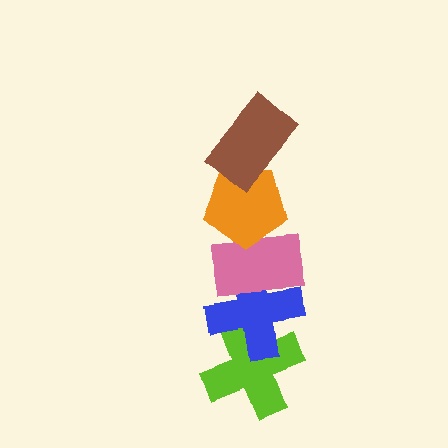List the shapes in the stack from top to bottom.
From top to bottom: the brown rectangle, the orange pentagon, the pink rectangle, the blue cross, the lime cross.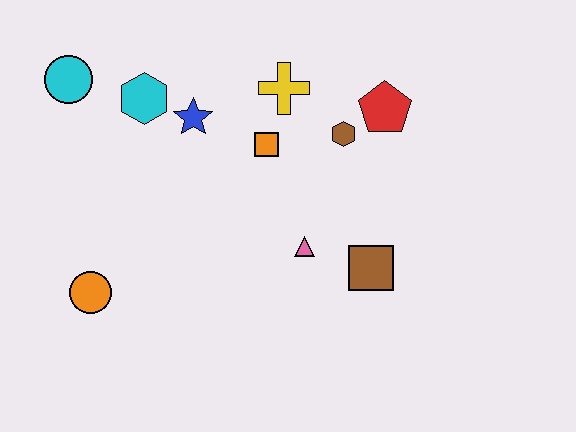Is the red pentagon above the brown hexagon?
Yes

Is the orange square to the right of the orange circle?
Yes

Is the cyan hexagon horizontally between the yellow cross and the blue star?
No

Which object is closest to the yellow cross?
The orange square is closest to the yellow cross.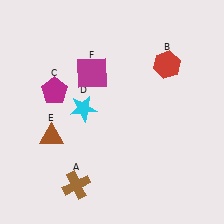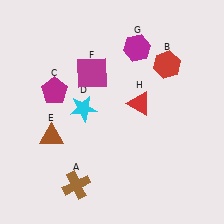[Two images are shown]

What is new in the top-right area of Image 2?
A red triangle (H) was added in the top-right area of Image 2.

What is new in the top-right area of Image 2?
A magenta hexagon (G) was added in the top-right area of Image 2.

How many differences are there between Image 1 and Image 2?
There are 2 differences between the two images.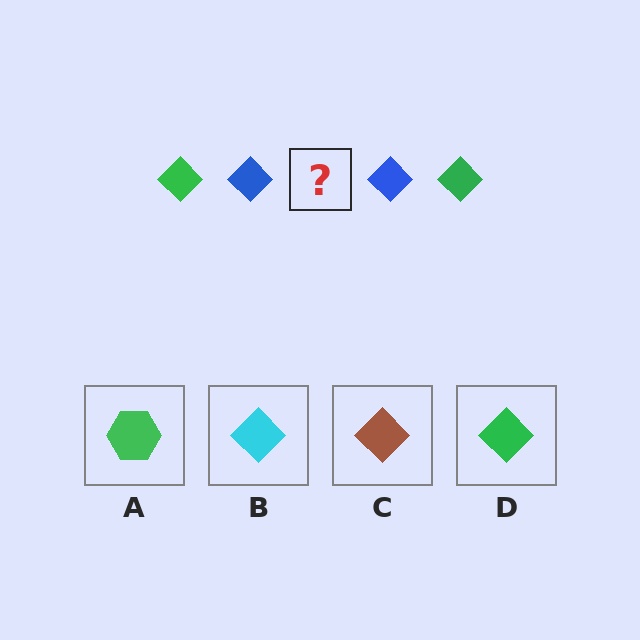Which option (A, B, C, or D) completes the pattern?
D.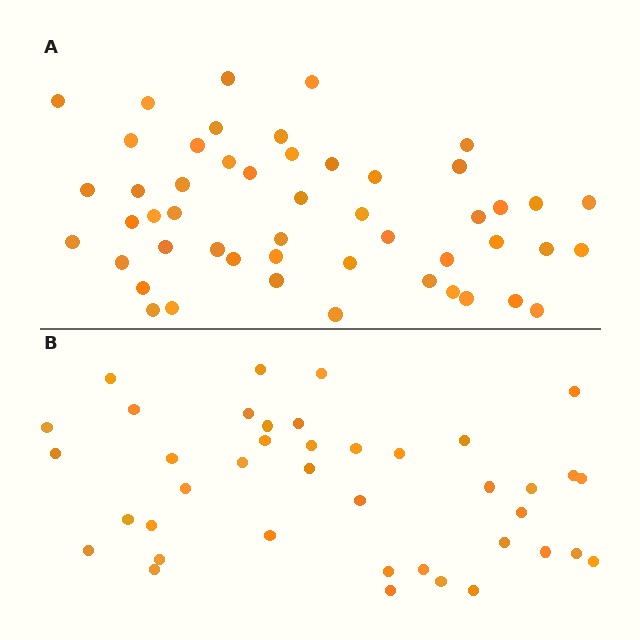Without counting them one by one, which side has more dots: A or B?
Region A (the top region) has more dots.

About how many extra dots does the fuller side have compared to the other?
Region A has roughly 10 or so more dots than region B.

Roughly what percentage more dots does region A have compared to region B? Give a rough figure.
About 25% more.